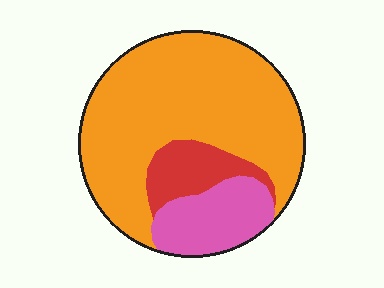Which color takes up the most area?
Orange, at roughly 70%.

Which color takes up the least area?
Red, at roughly 10%.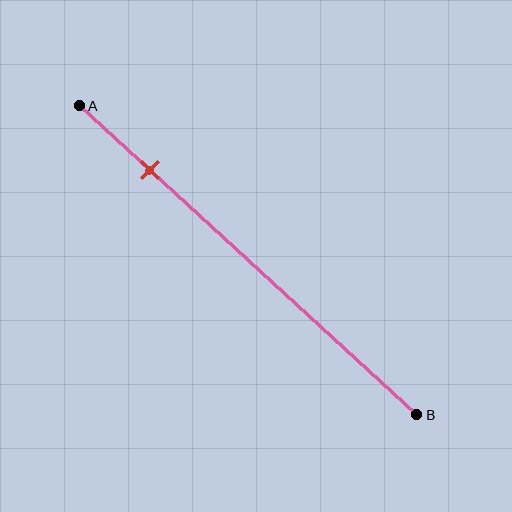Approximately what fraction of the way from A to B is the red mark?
The red mark is approximately 20% of the way from A to B.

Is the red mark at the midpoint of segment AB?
No, the mark is at about 20% from A, not at the 50% midpoint.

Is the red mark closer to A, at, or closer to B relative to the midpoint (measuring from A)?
The red mark is closer to point A than the midpoint of segment AB.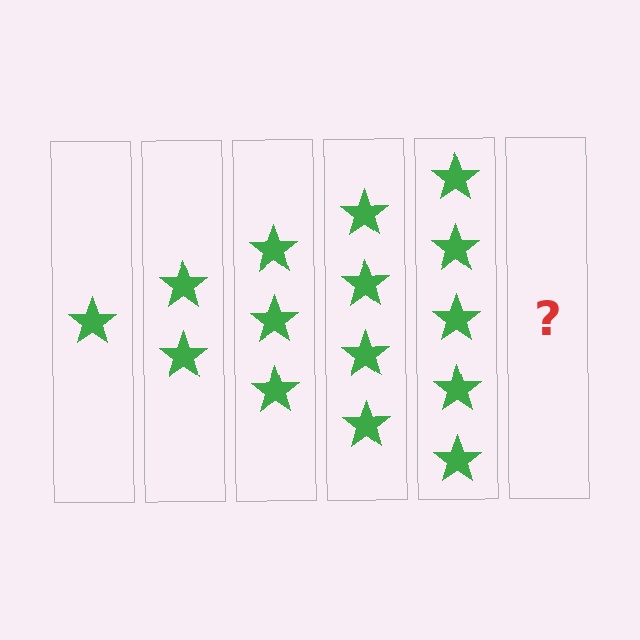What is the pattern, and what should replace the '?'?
The pattern is that each step adds one more star. The '?' should be 6 stars.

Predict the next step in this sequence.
The next step is 6 stars.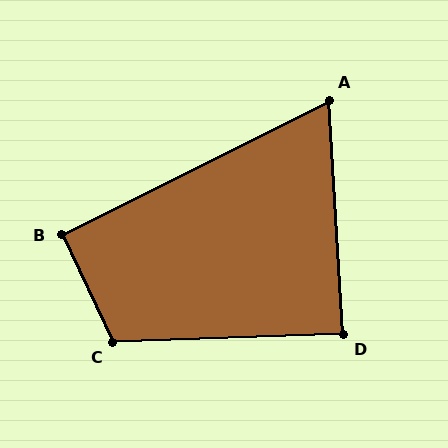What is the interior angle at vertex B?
Approximately 91 degrees (approximately right).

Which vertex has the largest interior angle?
C, at approximately 113 degrees.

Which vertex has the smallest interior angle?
A, at approximately 67 degrees.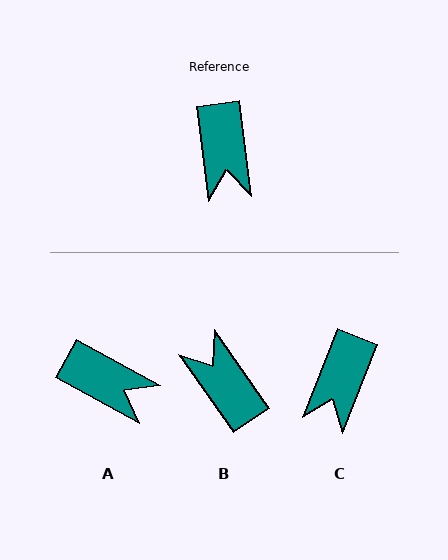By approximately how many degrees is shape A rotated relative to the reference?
Approximately 54 degrees counter-clockwise.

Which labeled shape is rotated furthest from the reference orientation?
B, about 152 degrees away.